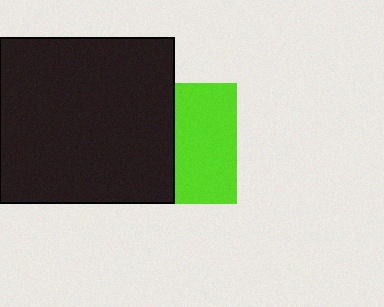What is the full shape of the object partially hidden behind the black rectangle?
The partially hidden object is a lime square.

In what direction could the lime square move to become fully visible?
The lime square could move right. That would shift it out from behind the black rectangle entirely.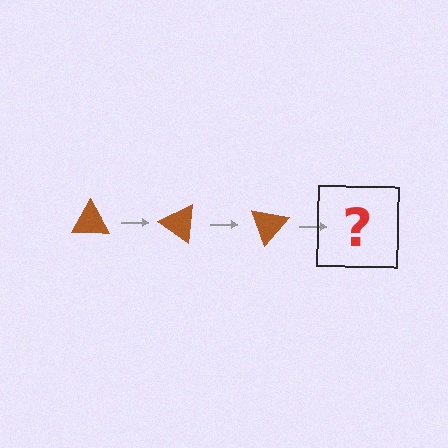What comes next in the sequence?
The next element should be a brown triangle rotated 105 degrees.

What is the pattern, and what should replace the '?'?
The pattern is that the triangle rotates 35 degrees each step. The '?' should be a brown triangle rotated 105 degrees.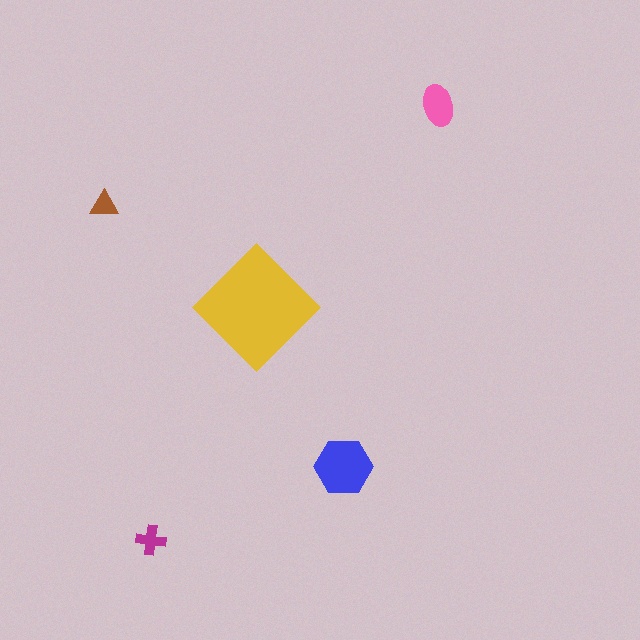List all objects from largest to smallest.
The yellow diamond, the blue hexagon, the pink ellipse, the magenta cross, the brown triangle.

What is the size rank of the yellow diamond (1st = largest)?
1st.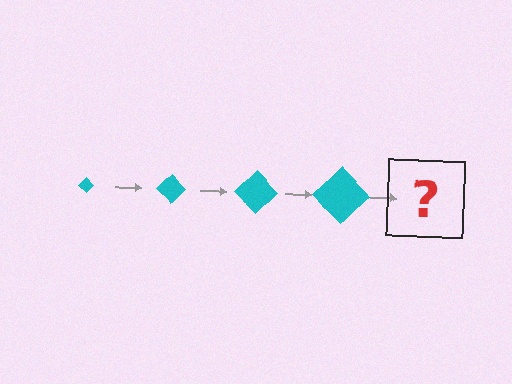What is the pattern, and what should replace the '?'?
The pattern is that the diamond gets progressively larger each step. The '?' should be a cyan diamond, larger than the previous one.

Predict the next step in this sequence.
The next step is a cyan diamond, larger than the previous one.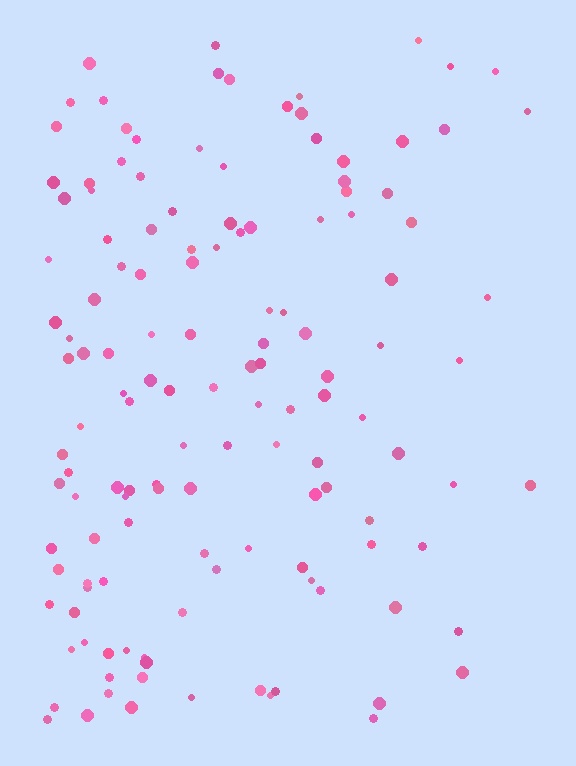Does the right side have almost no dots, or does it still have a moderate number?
Still a moderate number, just noticeably fewer than the left.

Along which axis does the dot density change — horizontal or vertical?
Horizontal.